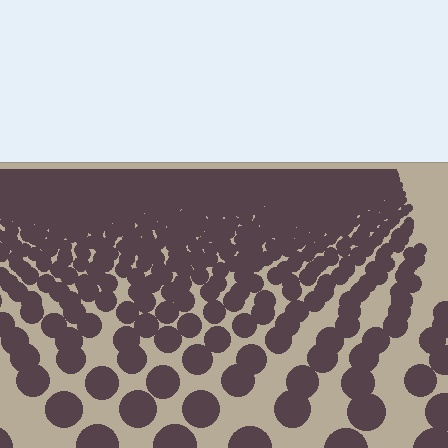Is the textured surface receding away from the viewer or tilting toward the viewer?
The surface is receding away from the viewer. Texture elements get smaller and denser toward the top.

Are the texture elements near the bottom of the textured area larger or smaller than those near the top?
Larger. Near the bottom, elements are closer to the viewer and appear at a bigger on-screen size.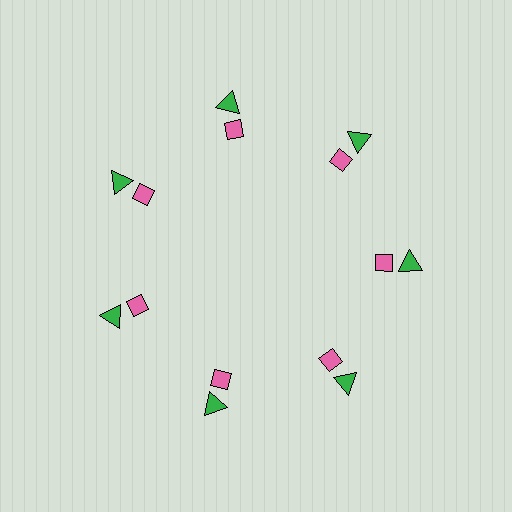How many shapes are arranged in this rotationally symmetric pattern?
There are 14 shapes, arranged in 7 groups of 2.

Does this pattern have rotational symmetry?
Yes, this pattern has 7-fold rotational symmetry. It looks the same after rotating 51 degrees around the center.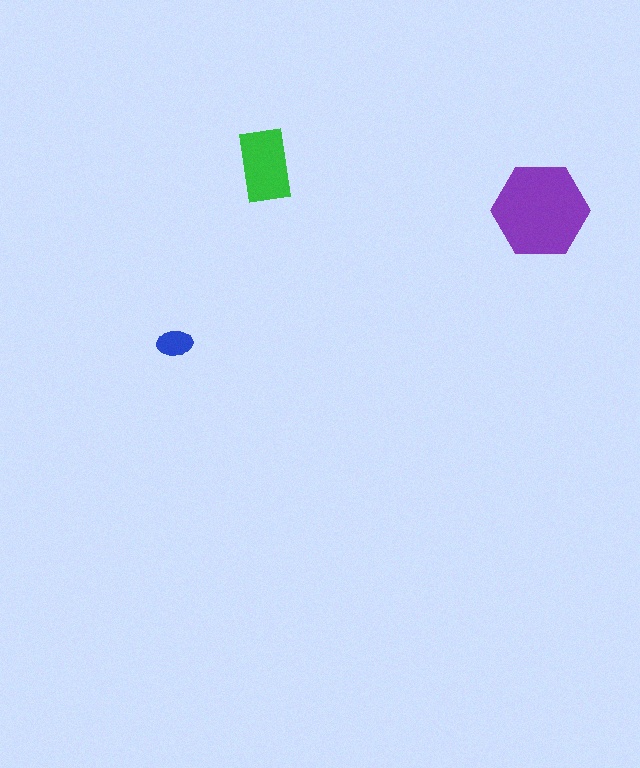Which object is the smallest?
The blue ellipse.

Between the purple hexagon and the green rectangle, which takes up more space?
The purple hexagon.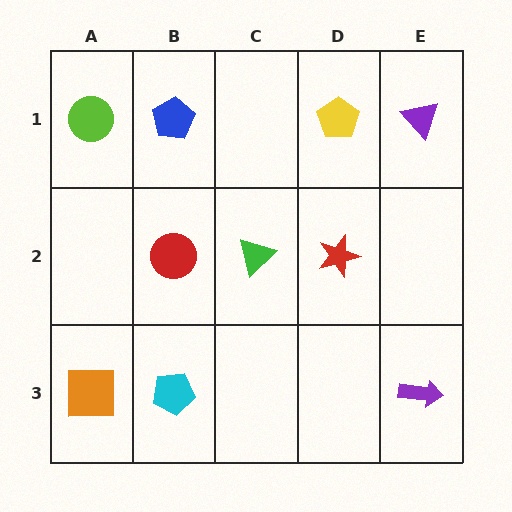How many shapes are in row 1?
4 shapes.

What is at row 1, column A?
A lime circle.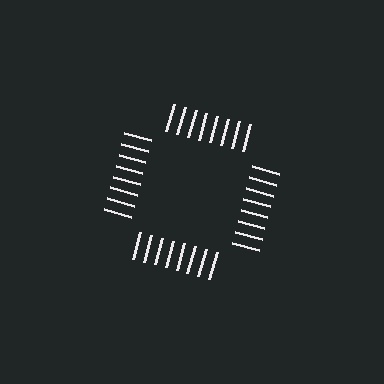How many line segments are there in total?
32 — 8 along each of the 4 edges.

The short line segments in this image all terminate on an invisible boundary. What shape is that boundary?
An illusory square — the line segments terminate on its edges but no continuous stroke is drawn.